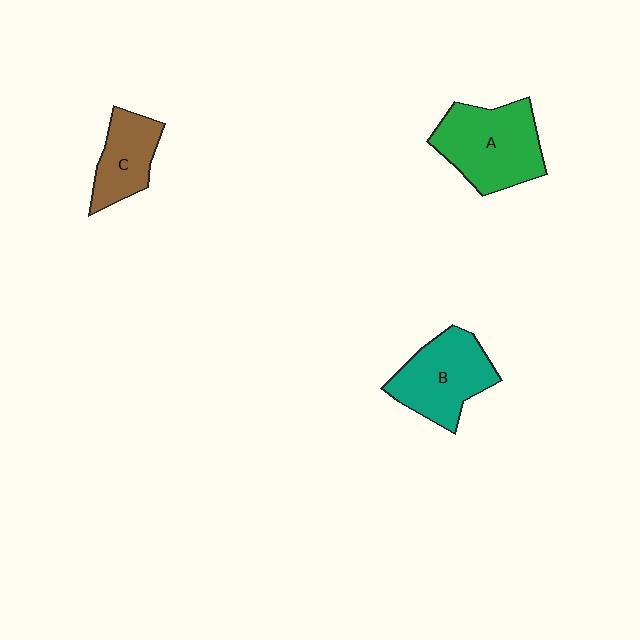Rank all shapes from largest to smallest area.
From largest to smallest: A (green), B (teal), C (brown).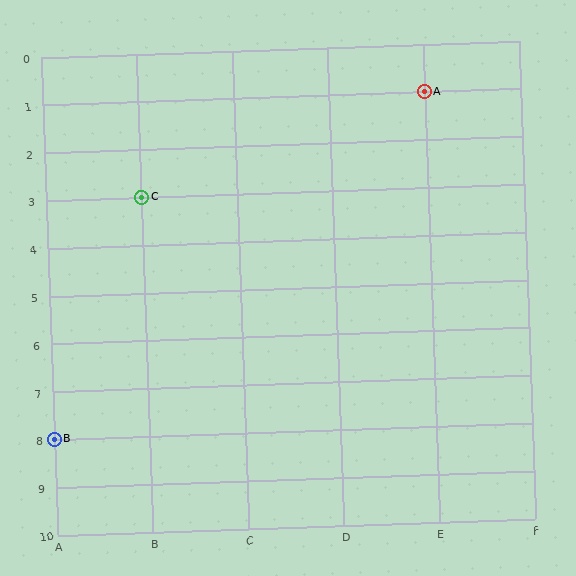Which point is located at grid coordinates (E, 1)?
Point A is at (E, 1).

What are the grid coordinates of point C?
Point C is at grid coordinates (B, 3).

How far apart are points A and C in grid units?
Points A and C are 3 columns and 2 rows apart (about 3.6 grid units diagonally).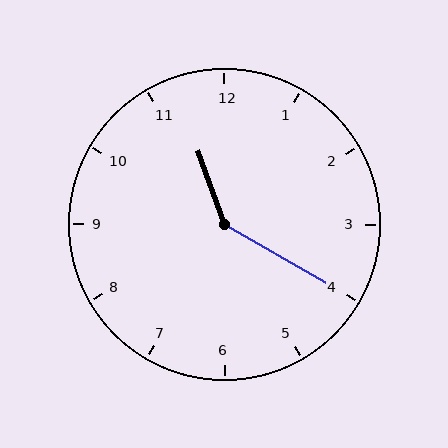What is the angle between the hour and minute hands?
Approximately 140 degrees.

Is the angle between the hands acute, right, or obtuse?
It is obtuse.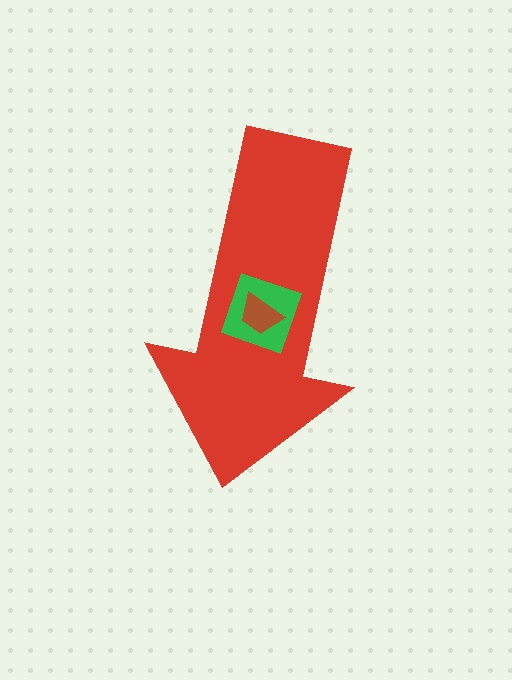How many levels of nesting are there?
3.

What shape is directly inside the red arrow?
The green square.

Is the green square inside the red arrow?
Yes.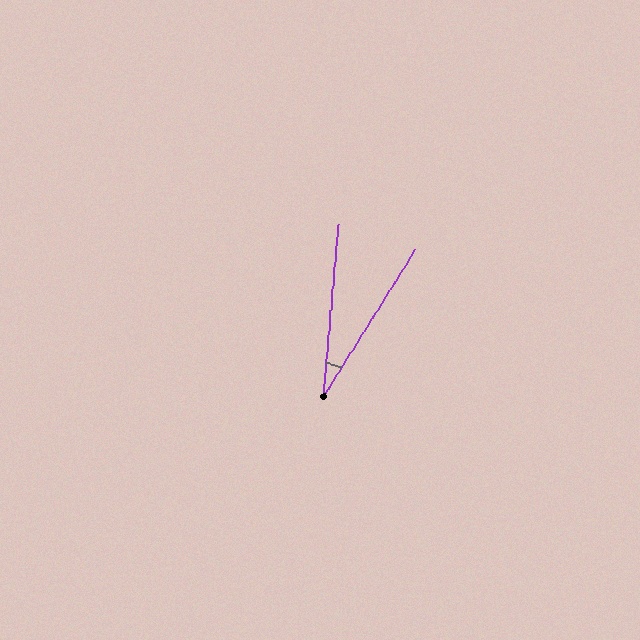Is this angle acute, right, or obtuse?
It is acute.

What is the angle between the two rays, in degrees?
Approximately 27 degrees.